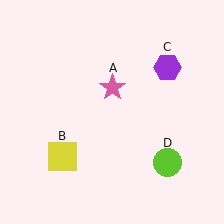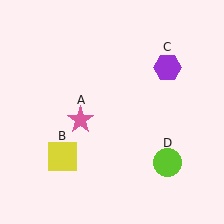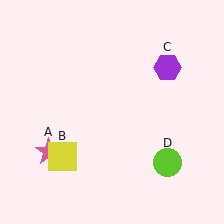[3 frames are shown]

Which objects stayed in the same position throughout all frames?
Yellow square (object B) and purple hexagon (object C) and lime circle (object D) remained stationary.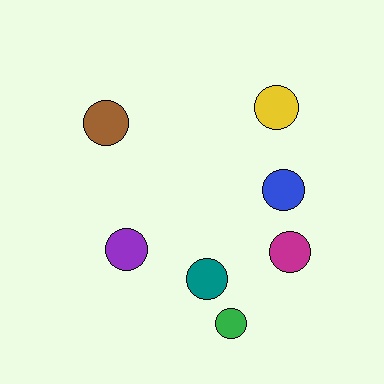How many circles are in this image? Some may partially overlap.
There are 7 circles.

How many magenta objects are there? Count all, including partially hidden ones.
There is 1 magenta object.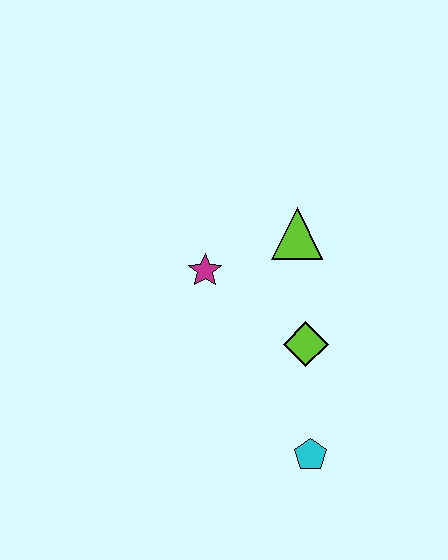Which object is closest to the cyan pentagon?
The lime diamond is closest to the cyan pentagon.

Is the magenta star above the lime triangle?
No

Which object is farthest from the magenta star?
The cyan pentagon is farthest from the magenta star.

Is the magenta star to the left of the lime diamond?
Yes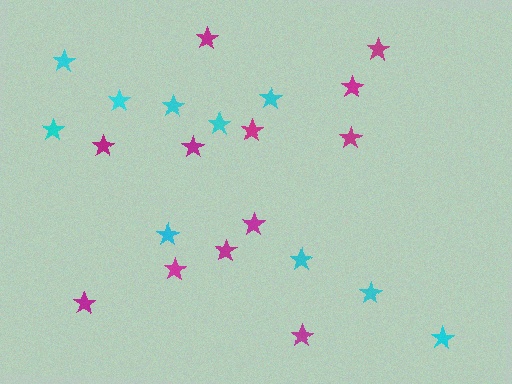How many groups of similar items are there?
There are 2 groups: one group of magenta stars (12) and one group of cyan stars (10).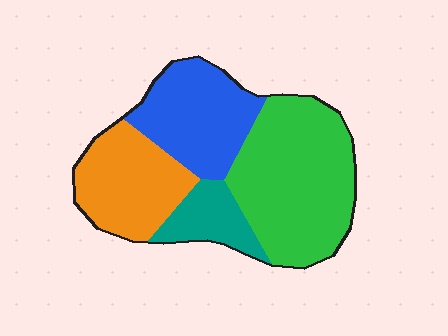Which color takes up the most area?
Green, at roughly 40%.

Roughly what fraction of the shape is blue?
Blue covers 25% of the shape.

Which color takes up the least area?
Teal, at roughly 10%.